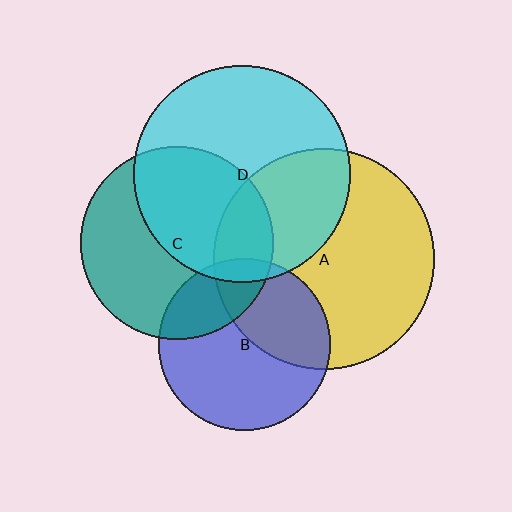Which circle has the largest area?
Circle A (yellow).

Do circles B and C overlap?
Yes.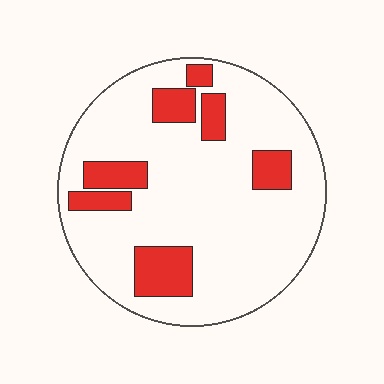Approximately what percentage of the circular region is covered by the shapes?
Approximately 20%.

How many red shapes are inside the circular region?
7.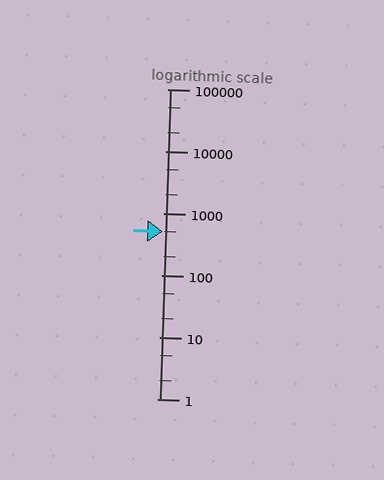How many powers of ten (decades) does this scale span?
The scale spans 5 decades, from 1 to 100000.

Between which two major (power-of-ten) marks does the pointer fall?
The pointer is between 100 and 1000.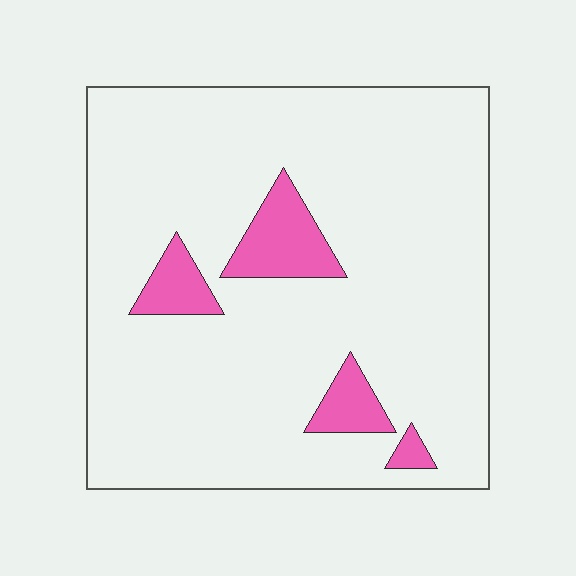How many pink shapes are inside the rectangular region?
4.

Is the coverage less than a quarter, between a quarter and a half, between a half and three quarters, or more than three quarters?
Less than a quarter.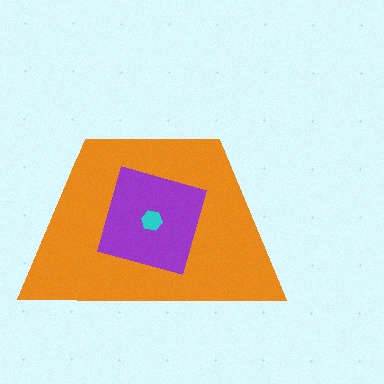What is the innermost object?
The cyan hexagon.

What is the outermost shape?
The orange trapezoid.